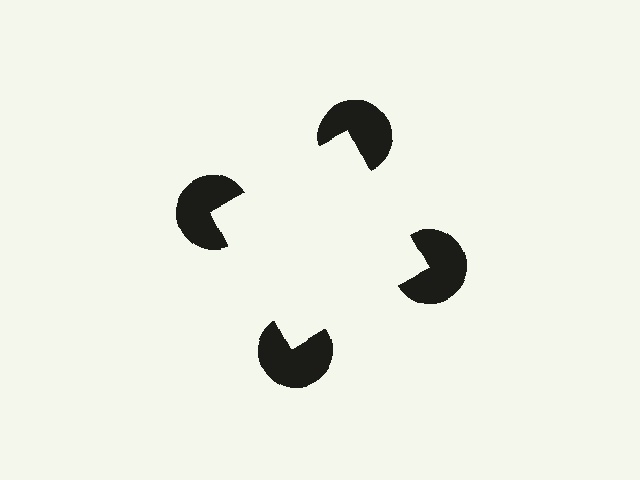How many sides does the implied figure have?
4 sides.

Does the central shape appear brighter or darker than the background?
It typically appears slightly brighter than the background, even though no actual brightness change is drawn.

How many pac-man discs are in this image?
There are 4 — one at each vertex of the illusory square.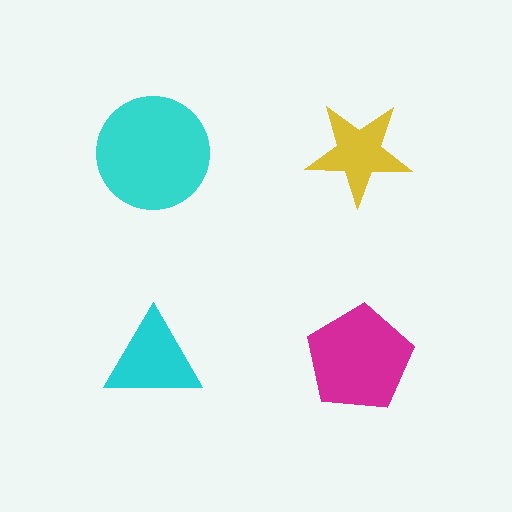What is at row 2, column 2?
A magenta pentagon.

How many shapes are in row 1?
2 shapes.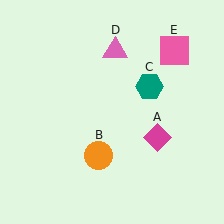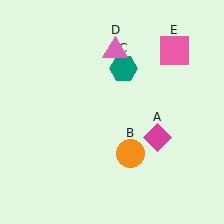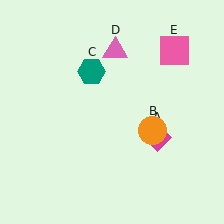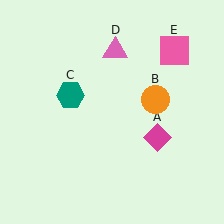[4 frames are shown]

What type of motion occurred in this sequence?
The orange circle (object B), teal hexagon (object C) rotated counterclockwise around the center of the scene.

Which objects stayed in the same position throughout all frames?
Magenta diamond (object A) and pink triangle (object D) and pink square (object E) remained stationary.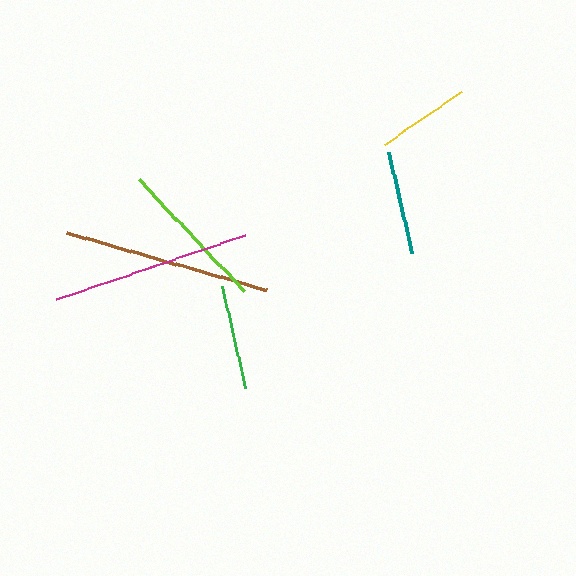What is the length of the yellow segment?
The yellow segment is approximately 93 pixels long.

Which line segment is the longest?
The brown line is the longest at approximately 209 pixels.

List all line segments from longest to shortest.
From longest to shortest: brown, magenta, lime, green, teal, yellow.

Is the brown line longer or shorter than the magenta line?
The brown line is longer than the magenta line.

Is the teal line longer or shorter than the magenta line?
The magenta line is longer than the teal line.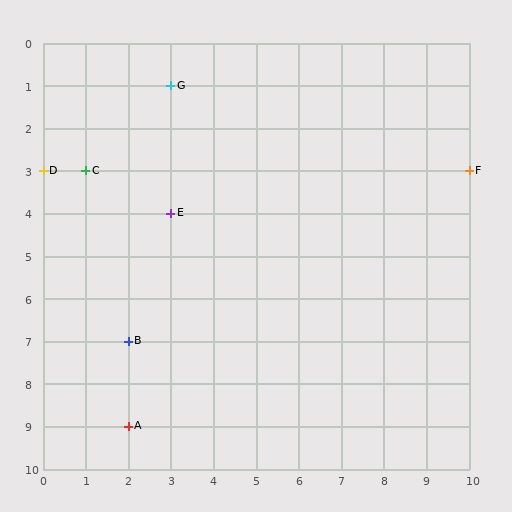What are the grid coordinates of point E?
Point E is at grid coordinates (3, 4).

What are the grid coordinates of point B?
Point B is at grid coordinates (2, 7).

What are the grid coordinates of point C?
Point C is at grid coordinates (1, 3).